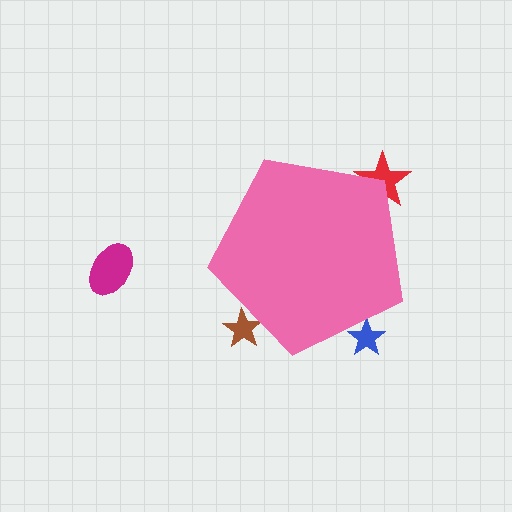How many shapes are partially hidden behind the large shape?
3 shapes are partially hidden.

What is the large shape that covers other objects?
A pink pentagon.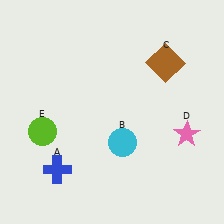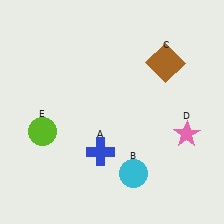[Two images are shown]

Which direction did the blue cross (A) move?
The blue cross (A) moved right.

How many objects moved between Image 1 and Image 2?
2 objects moved between the two images.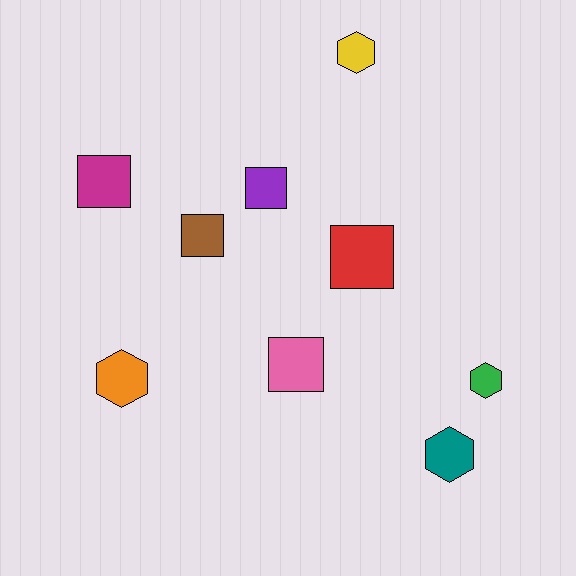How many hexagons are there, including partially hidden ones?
There are 4 hexagons.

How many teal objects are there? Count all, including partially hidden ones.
There is 1 teal object.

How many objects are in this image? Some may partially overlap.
There are 9 objects.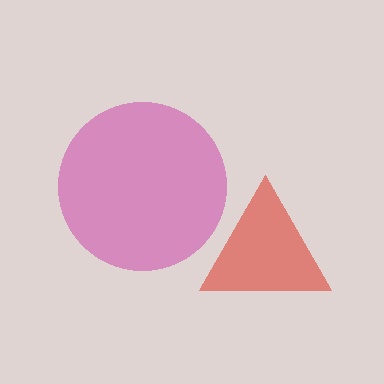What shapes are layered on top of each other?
The layered shapes are: a magenta circle, a red triangle.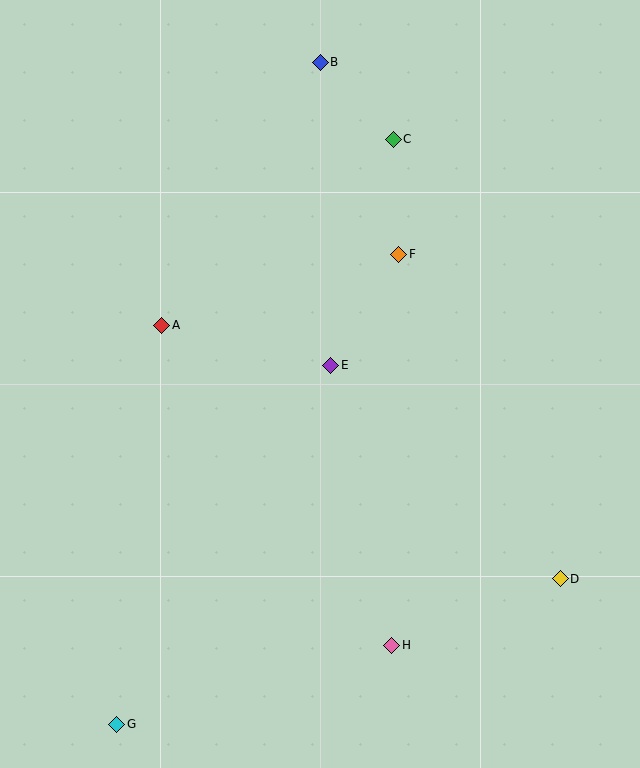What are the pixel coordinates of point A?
Point A is at (162, 325).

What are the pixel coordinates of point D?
Point D is at (560, 579).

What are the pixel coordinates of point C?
Point C is at (393, 139).